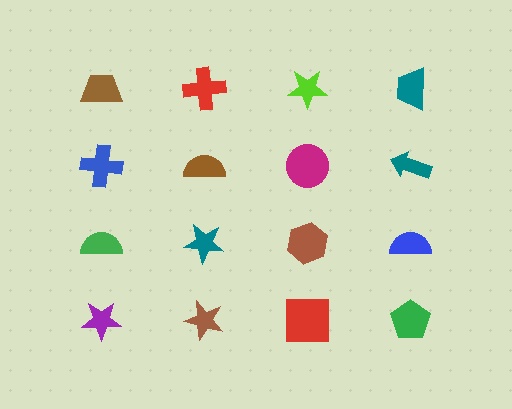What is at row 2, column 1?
A blue cross.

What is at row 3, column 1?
A green semicircle.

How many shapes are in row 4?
4 shapes.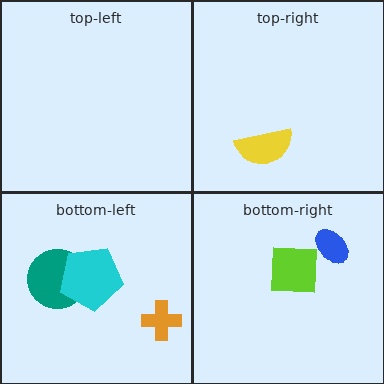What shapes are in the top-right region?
The yellow semicircle.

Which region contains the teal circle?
The bottom-left region.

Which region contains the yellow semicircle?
The top-right region.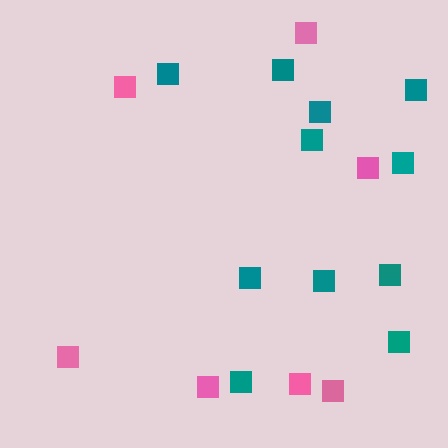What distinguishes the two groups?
There are 2 groups: one group of pink squares (7) and one group of teal squares (11).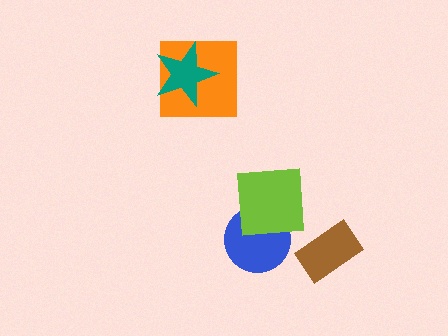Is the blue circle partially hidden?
Yes, it is partially covered by another shape.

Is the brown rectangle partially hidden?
No, no other shape covers it.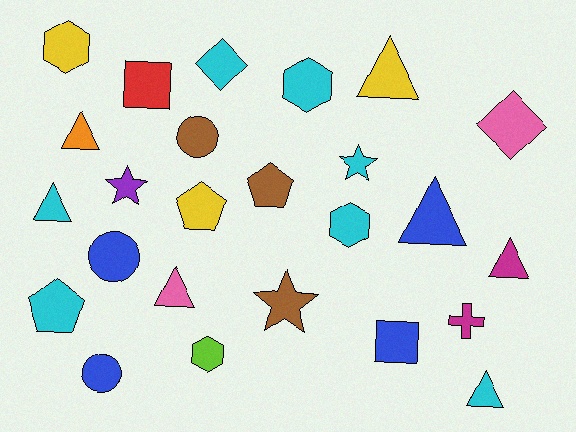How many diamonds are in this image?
There are 2 diamonds.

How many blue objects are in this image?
There are 4 blue objects.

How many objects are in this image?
There are 25 objects.